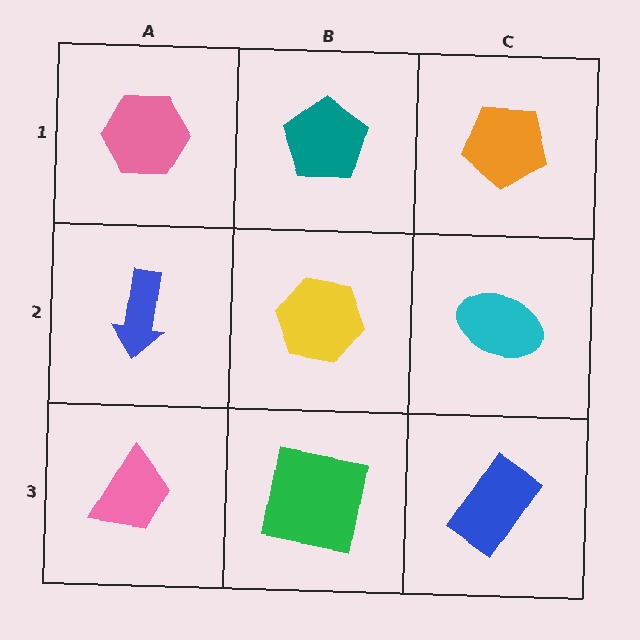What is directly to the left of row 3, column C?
A green square.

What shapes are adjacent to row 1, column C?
A cyan ellipse (row 2, column C), a teal pentagon (row 1, column B).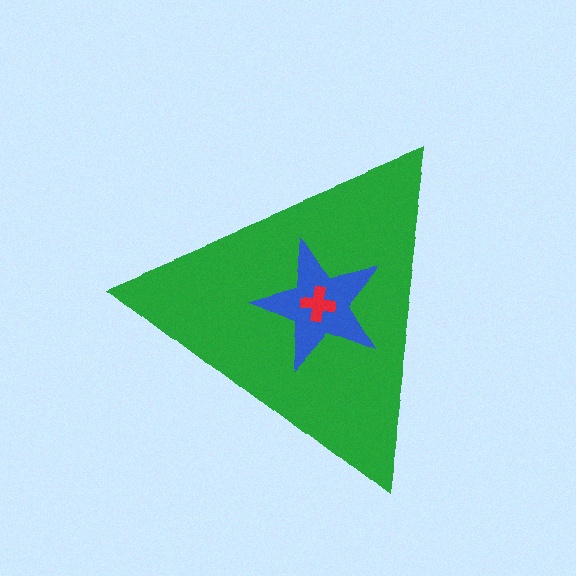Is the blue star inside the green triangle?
Yes.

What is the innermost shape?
The red cross.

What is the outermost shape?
The green triangle.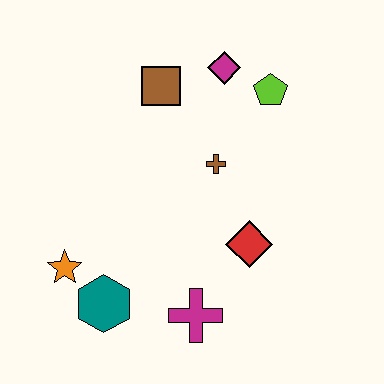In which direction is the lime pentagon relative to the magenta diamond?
The lime pentagon is to the right of the magenta diamond.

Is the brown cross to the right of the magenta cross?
Yes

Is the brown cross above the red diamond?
Yes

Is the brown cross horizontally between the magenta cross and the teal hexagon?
No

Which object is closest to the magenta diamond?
The lime pentagon is closest to the magenta diamond.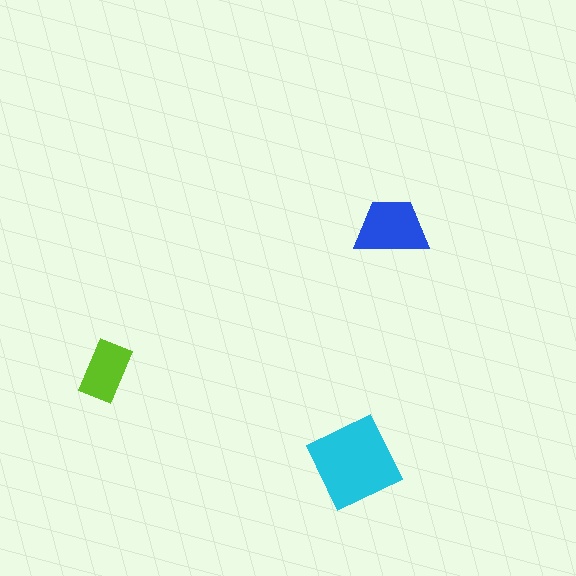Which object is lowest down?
The cyan square is bottommost.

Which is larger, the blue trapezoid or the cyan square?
The cyan square.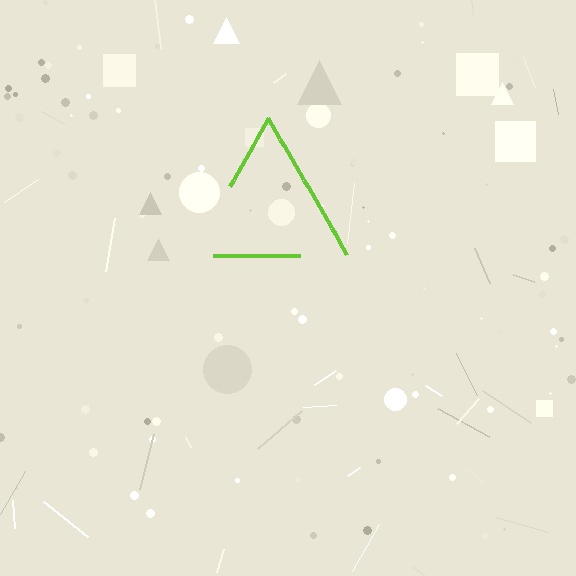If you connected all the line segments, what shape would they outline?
They would outline a triangle.